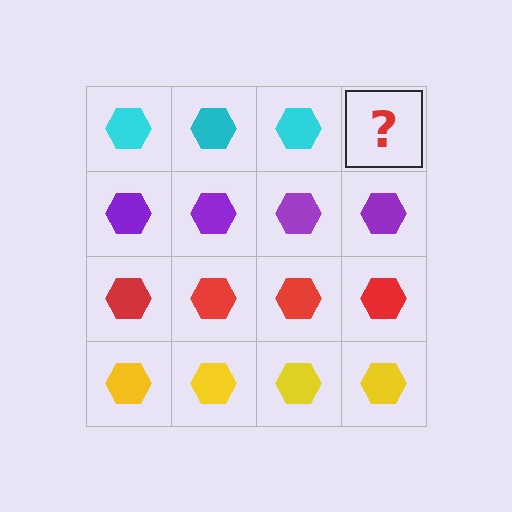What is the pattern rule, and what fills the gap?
The rule is that each row has a consistent color. The gap should be filled with a cyan hexagon.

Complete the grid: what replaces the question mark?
The question mark should be replaced with a cyan hexagon.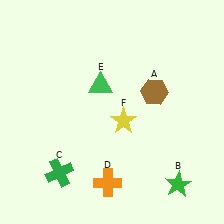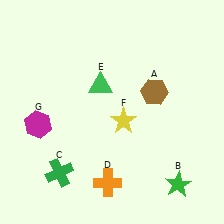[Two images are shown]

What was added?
A magenta hexagon (G) was added in Image 2.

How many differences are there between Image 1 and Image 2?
There is 1 difference between the two images.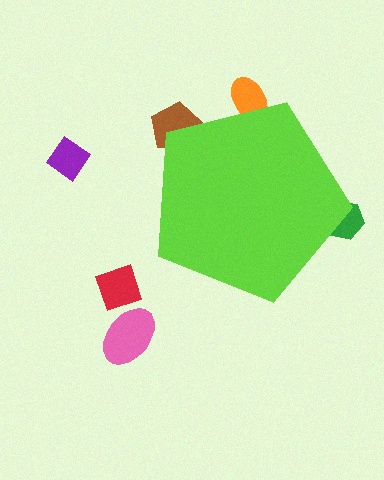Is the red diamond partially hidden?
No, the red diamond is fully visible.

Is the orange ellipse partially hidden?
Yes, the orange ellipse is partially hidden behind the lime pentagon.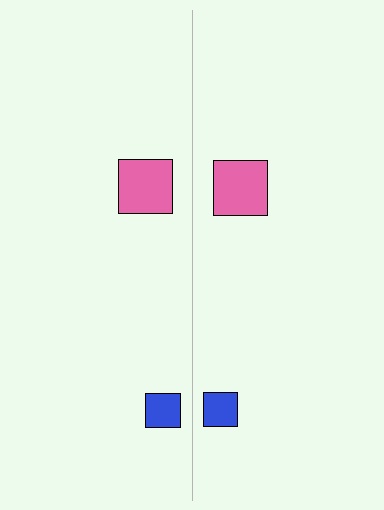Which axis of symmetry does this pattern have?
The pattern has a vertical axis of symmetry running through the center of the image.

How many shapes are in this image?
There are 4 shapes in this image.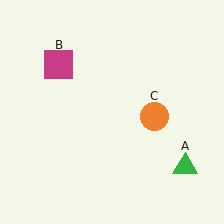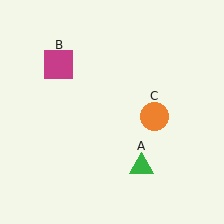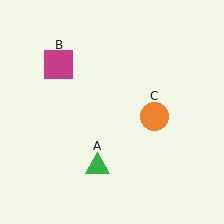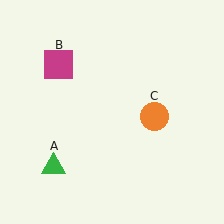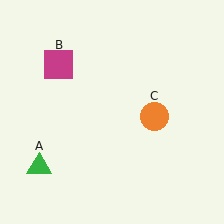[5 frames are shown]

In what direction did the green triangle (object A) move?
The green triangle (object A) moved left.